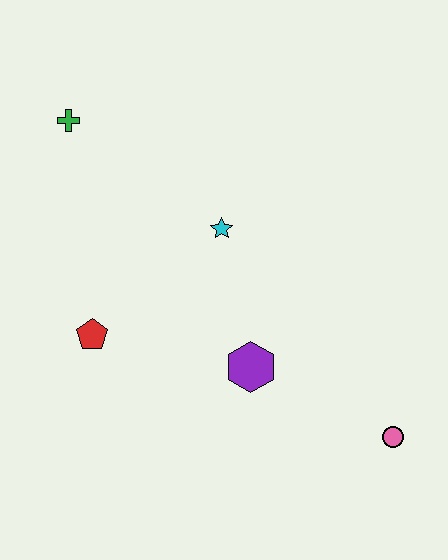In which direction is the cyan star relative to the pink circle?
The cyan star is above the pink circle.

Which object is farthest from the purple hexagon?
The green cross is farthest from the purple hexagon.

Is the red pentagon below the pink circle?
No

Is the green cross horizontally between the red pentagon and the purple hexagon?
No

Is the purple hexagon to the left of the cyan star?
No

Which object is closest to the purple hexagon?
The cyan star is closest to the purple hexagon.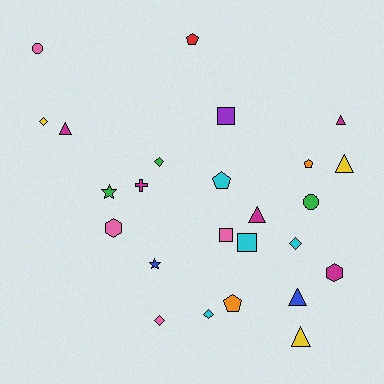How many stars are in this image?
There are 2 stars.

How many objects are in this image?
There are 25 objects.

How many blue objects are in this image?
There are 2 blue objects.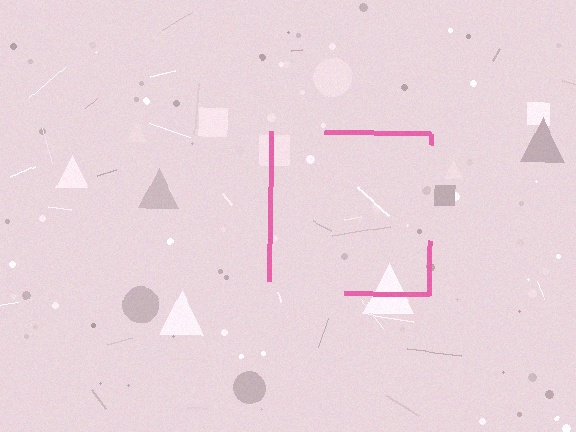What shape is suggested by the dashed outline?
The dashed outline suggests a square.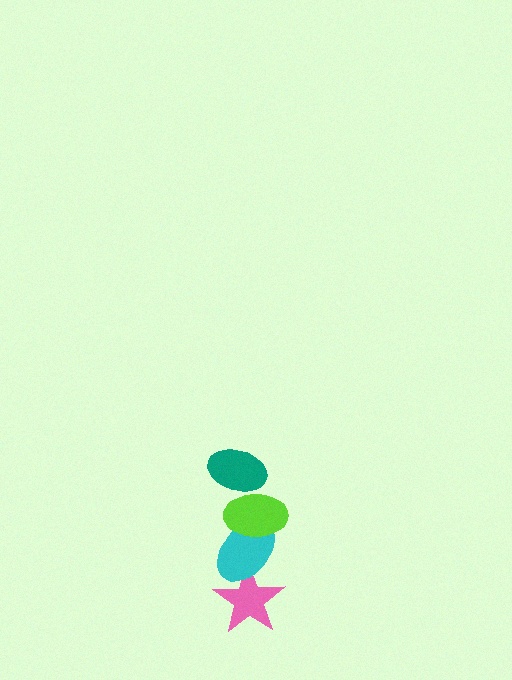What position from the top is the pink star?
The pink star is 4th from the top.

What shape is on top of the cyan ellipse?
The lime ellipse is on top of the cyan ellipse.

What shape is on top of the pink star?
The cyan ellipse is on top of the pink star.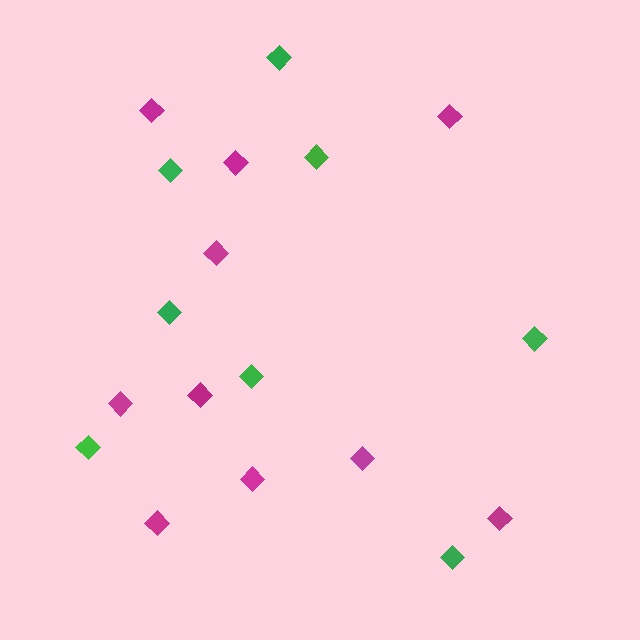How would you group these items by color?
There are 2 groups: one group of magenta diamonds (10) and one group of green diamonds (8).